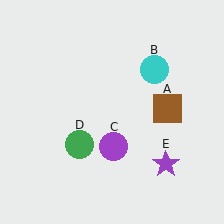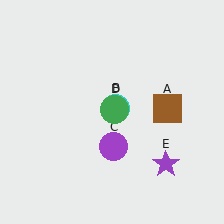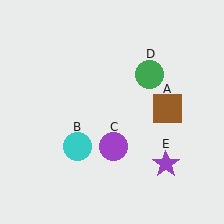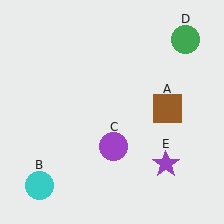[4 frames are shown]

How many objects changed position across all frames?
2 objects changed position: cyan circle (object B), green circle (object D).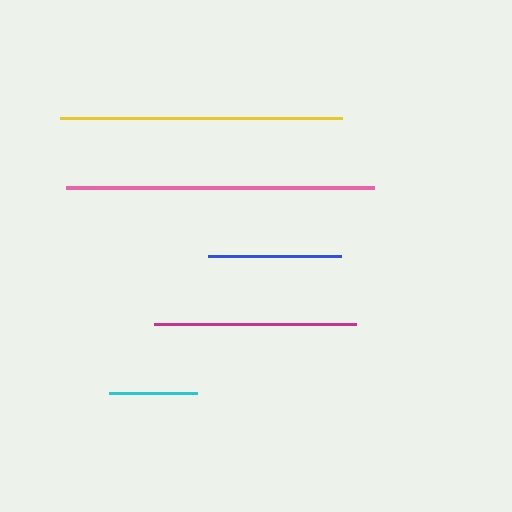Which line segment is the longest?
The pink line is the longest at approximately 307 pixels.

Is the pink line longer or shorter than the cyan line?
The pink line is longer than the cyan line.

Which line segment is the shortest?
The cyan line is the shortest at approximately 87 pixels.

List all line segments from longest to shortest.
From longest to shortest: pink, yellow, magenta, blue, cyan.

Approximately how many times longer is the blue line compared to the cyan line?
The blue line is approximately 1.5 times the length of the cyan line.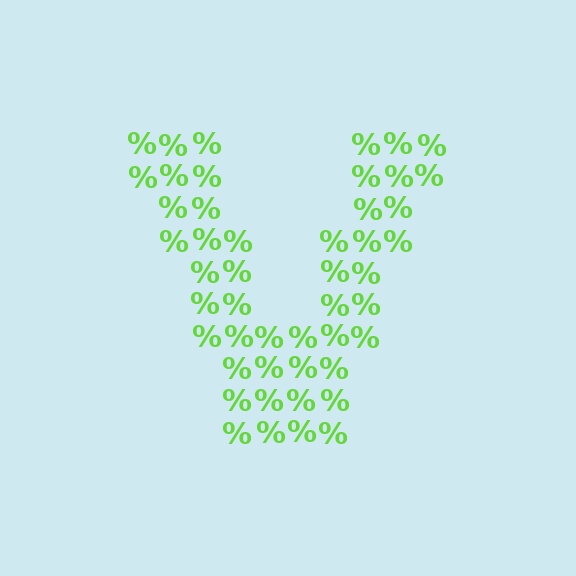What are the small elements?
The small elements are percent signs.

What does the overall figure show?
The overall figure shows the letter V.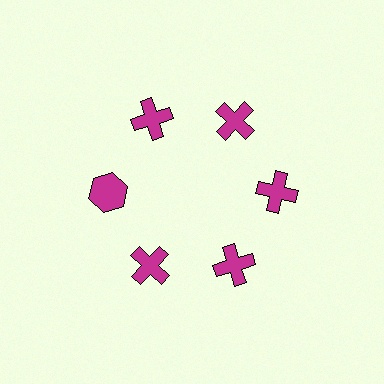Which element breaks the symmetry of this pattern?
The magenta hexagon at roughly the 9 o'clock position breaks the symmetry. All other shapes are magenta crosses.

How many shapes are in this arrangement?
There are 6 shapes arranged in a ring pattern.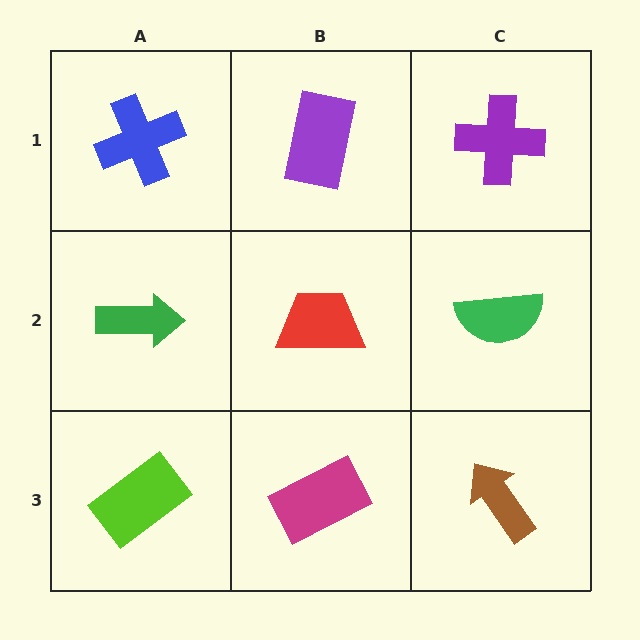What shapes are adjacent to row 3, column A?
A green arrow (row 2, column A), a magenta rectangle (row 3, column B).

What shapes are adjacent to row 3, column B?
A red trapezoid (row 2, column B), a lime rectangle (row 3, column A), a brown arrow (row 3, column C).